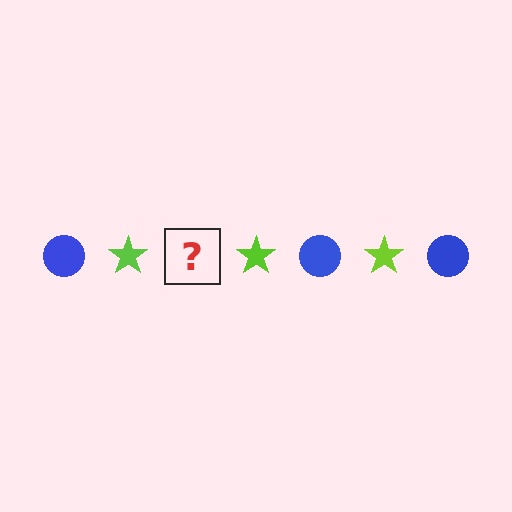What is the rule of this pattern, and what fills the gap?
The rule is that the pattern alternates between blue circle and lime star. The gap should be filled with a blue circle.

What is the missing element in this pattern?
The missing element is a blue circle.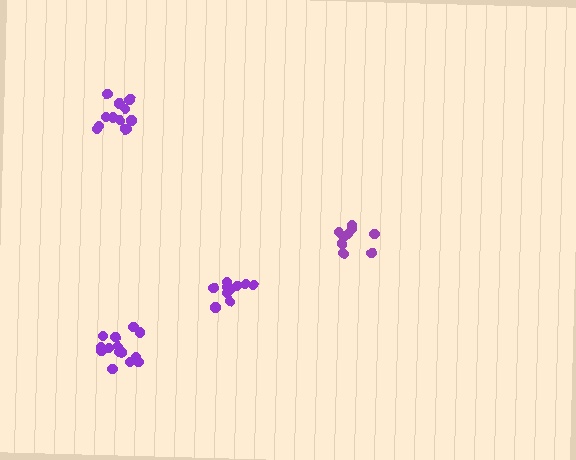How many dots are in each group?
Group 1: 14 dots, Group 2: 9 dots, Group 3: 10 dots, Group 4: 12 dots (45 total).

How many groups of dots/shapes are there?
There are 4 groups.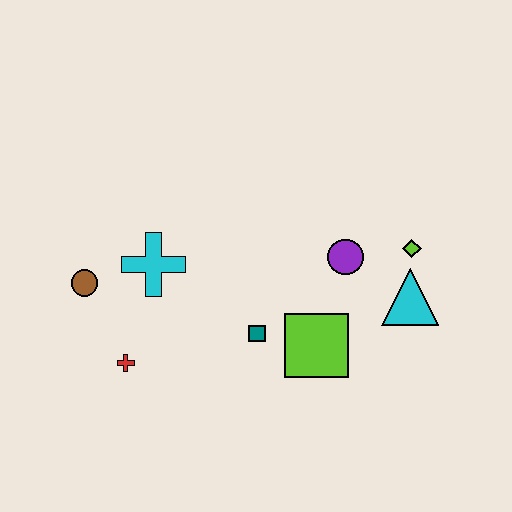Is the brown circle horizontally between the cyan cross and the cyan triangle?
No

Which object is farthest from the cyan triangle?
The brown circle is farthest from the cyan triangle.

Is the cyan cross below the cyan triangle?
No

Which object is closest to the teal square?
The lime square is closest to the teal square.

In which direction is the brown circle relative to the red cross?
The brown circle is above the red cross.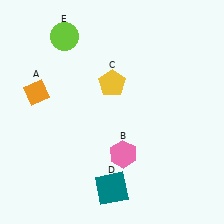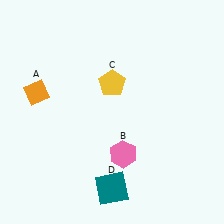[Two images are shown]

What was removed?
The lime circle (E) was removed in Image 2.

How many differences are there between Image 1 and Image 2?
There is 1 difference between the two images.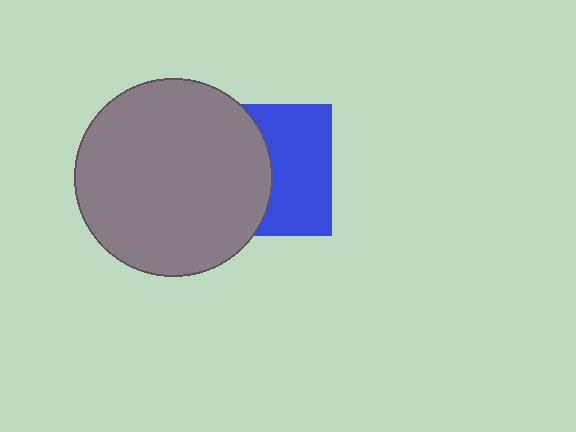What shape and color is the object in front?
The object in front is a gray circle.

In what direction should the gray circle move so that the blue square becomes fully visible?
The gray circle should move left. That is the shortest direction to clear the overlap and leave the blue square fully visible.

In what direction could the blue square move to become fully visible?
The blue square could move right. That would shift it out from behind the gray circle entirely.